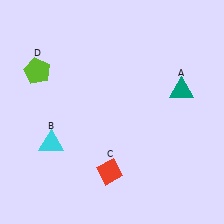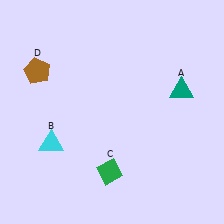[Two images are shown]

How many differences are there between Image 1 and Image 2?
There are 2 differences between the two images.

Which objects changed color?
C changed from red to green. D changed from lime to brown.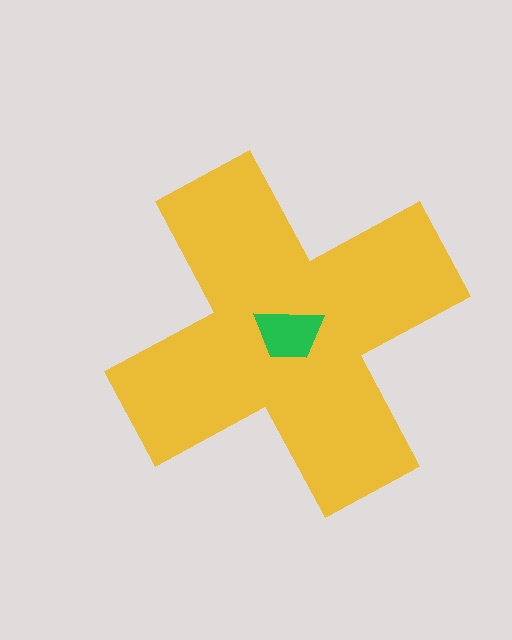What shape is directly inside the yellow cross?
The green trapezoid.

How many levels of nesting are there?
2.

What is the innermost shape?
The green trapezoid.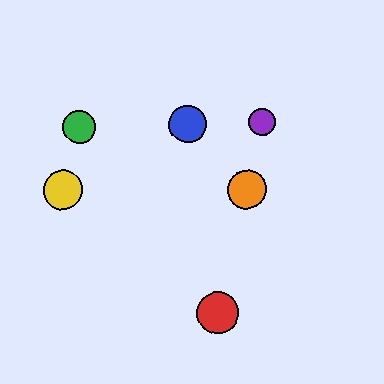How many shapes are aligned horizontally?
3 shapes (the blue circle, the green circle, the purple circle) are aligned horizontally.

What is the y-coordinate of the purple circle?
The purple circle is at y≈122.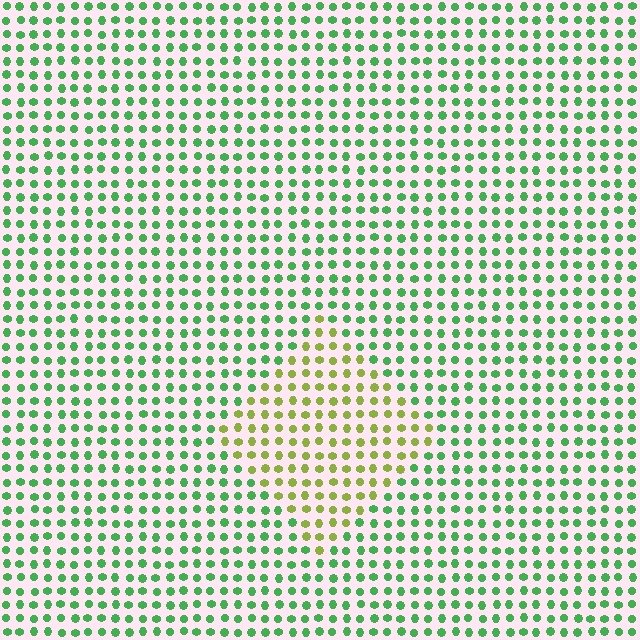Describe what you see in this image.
The image is filled with small green elements in a uniform arrangement. A diamond-shaped region is visible where the elements are tinted to a slightly different hue, forming a subtle color boundary.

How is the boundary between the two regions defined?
The boundary is defined purely by a slight shift in hue (about 48 degrees). Spacing, size, and orientation are identical on both sides.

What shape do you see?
I see a diamond.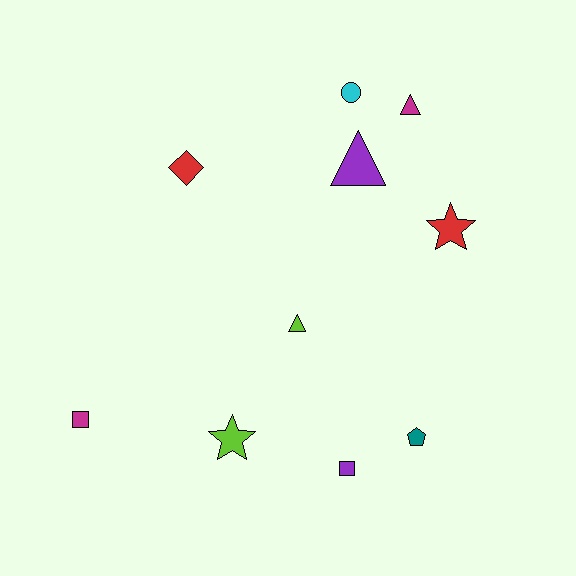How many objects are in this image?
There are 10 objects.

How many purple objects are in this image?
There are 2 purple objects.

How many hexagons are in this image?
There are no hexagons.